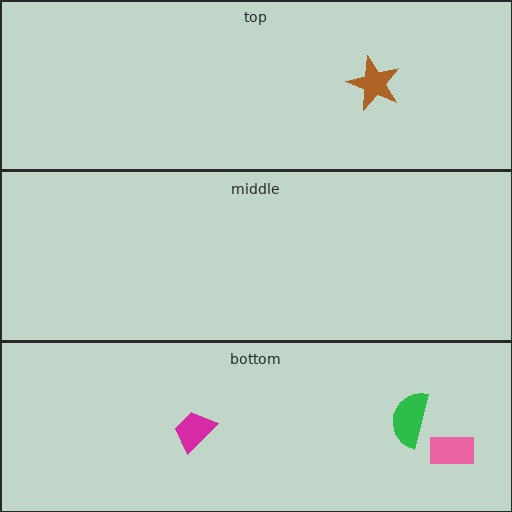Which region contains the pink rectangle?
The bottom region.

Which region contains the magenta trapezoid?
The bottom region.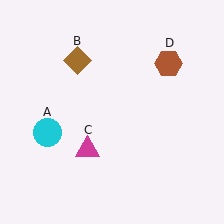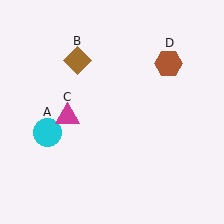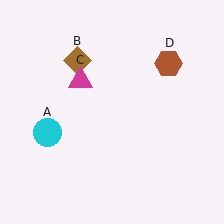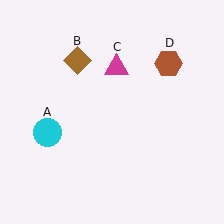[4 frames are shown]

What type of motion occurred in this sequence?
The magenta triangle (object C) rotated clockwise around the center of the scene.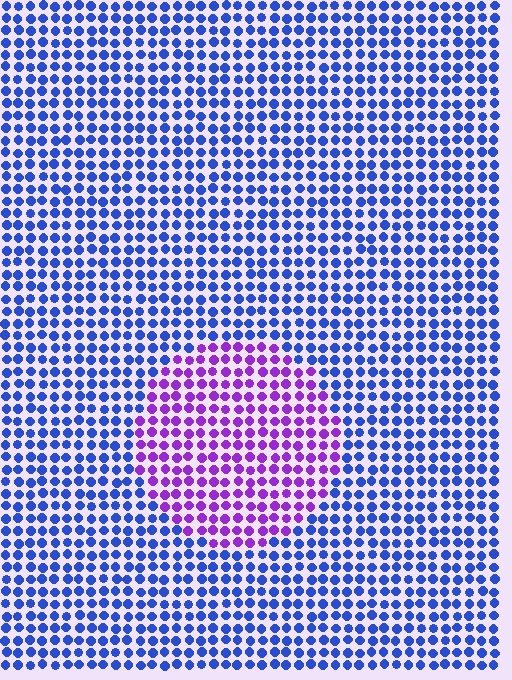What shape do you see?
I see a circle.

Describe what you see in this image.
The image is filled with small blue elements in a uniform arrangement. A circle-shaped region is visible where the elements are tinted to a slightly different hue, forming a subtle color boundary.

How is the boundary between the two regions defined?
The boundary is defined purely by a slight shift in hue (about 54 degrees). Spacing, size, and orientation are identical on both sides.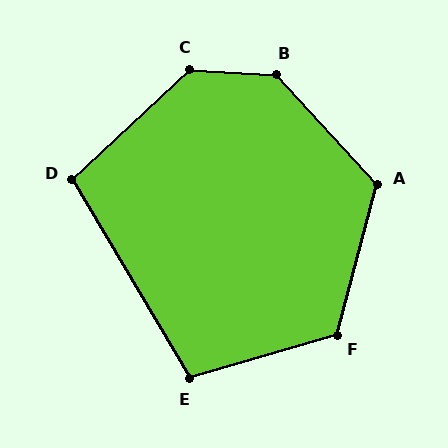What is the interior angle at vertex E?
Approximately 104 degrees (obtuse).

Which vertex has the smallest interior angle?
D, at approximately 103 degrees.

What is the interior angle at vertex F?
Approximately 122 degrees (obtuse).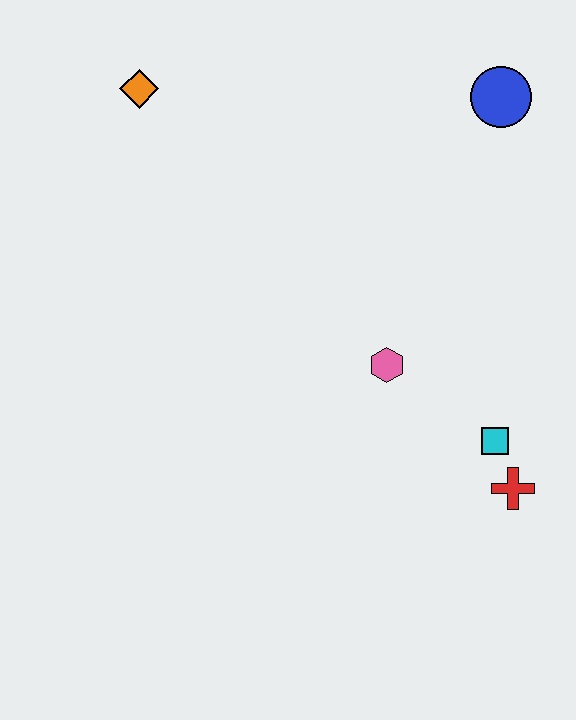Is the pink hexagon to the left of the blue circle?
Yes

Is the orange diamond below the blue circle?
No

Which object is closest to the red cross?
The cyan square is closest to the red cross.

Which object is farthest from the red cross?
The orange diamond is farthest from the red cross.